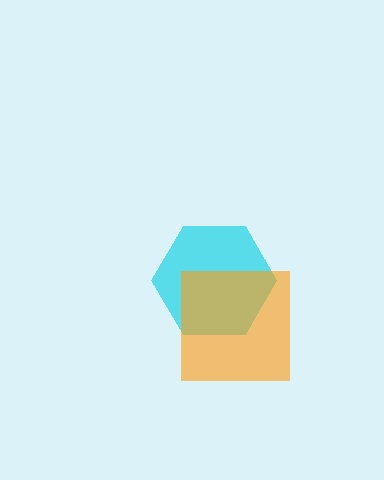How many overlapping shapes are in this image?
There are 2 overlapping shapes in the image.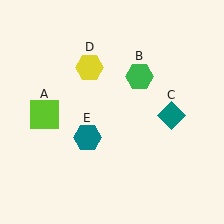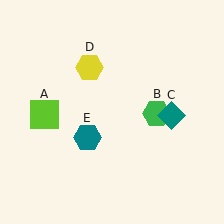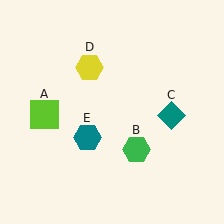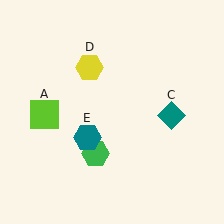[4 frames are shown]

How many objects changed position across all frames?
1 object changed position: green hexagon (object B).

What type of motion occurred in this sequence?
The green hexagon (object B) rotated clockwise around the center of the scene.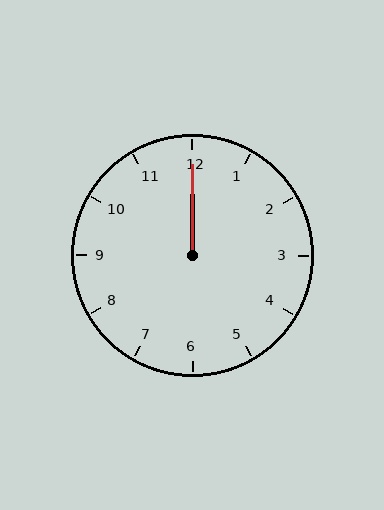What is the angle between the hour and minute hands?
Approximately 0 degrees.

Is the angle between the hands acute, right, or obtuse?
It is acute.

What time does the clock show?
12:00.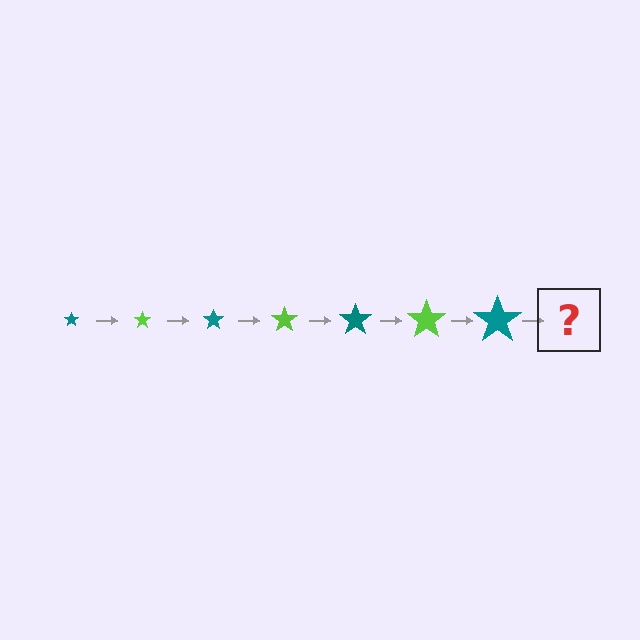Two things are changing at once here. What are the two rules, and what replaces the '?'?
The two rules are that the star grows larger each step and the color cycles through teal and lime. The '?' should be a lime star, larger than the previous one.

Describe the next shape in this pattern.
It should be a lime star, larger than the previous one.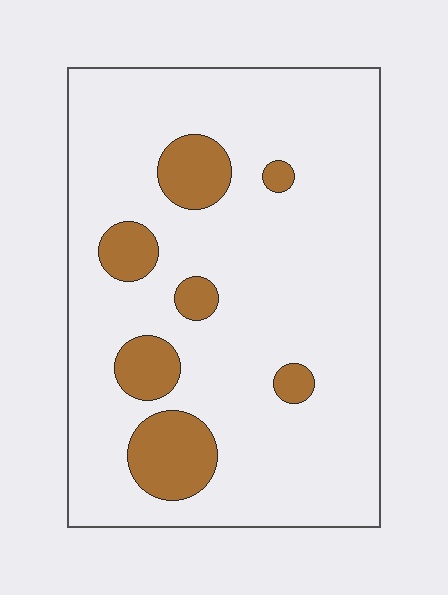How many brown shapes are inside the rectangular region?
7.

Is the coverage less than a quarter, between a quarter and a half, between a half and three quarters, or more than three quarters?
Less than a quarter.